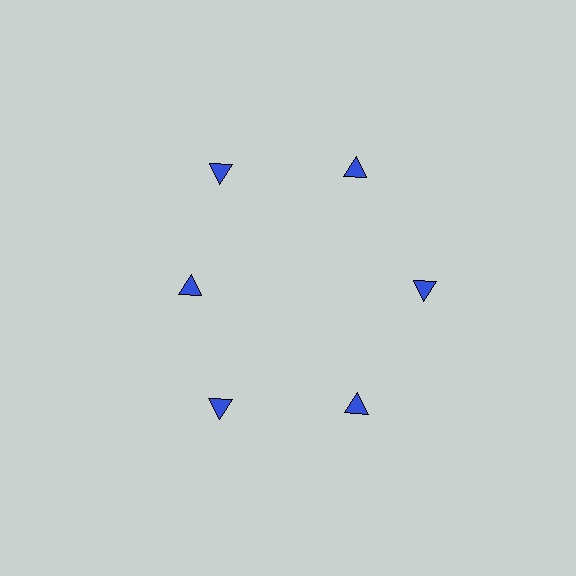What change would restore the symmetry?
The symmetry would be restored by moving it outward, back onto the ring so that all 6 triangles sit at equal angles and equal distance from the center.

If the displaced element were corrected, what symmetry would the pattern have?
It would have 6-fold rotational symmetry — the pattern would map onto itself every 60 degrees.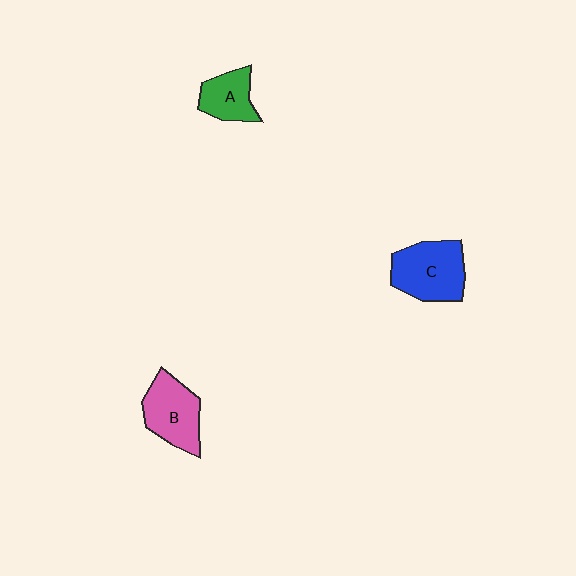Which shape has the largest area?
Shape C (blue).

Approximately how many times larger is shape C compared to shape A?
Approximately 1.6 times.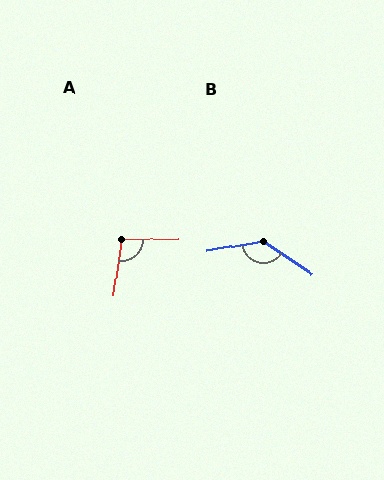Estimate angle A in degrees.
Approximately 99 degrees.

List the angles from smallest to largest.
A (99°), B (135°).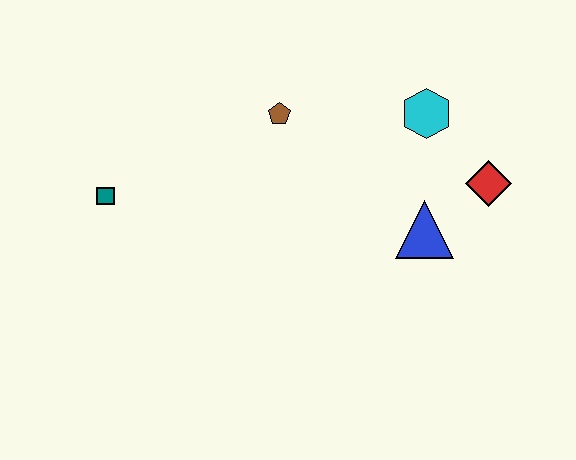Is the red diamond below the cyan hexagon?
Yes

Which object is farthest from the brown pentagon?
The red diamond is farthest from the brown pentagon.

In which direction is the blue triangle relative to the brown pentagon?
The blue triangle is to the right of the brown pentagon.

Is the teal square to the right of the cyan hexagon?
No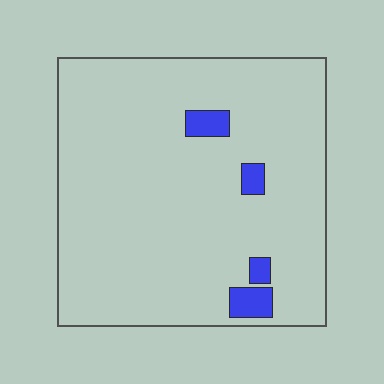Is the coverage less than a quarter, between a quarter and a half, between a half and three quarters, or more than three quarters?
Less than a quarter.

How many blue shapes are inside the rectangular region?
4.